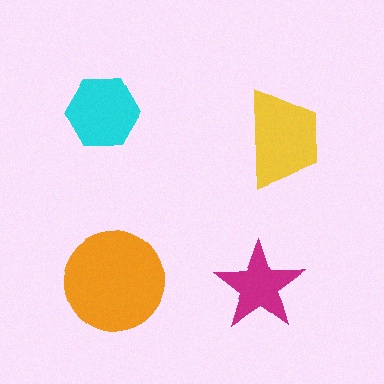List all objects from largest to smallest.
The orange circle, the yellow trapezoid, the cyan hexagon, the magenta star.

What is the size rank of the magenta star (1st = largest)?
4th.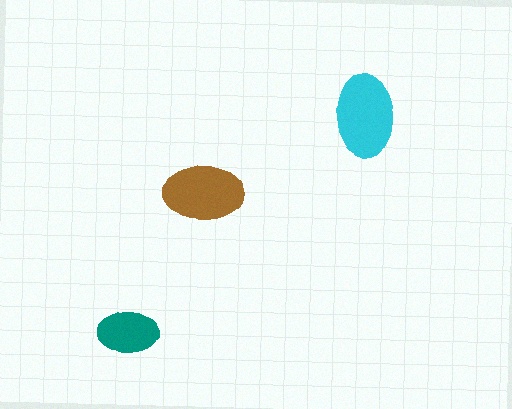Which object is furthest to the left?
The teal ellipse is leftmost.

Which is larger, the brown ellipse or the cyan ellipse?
The cyan one.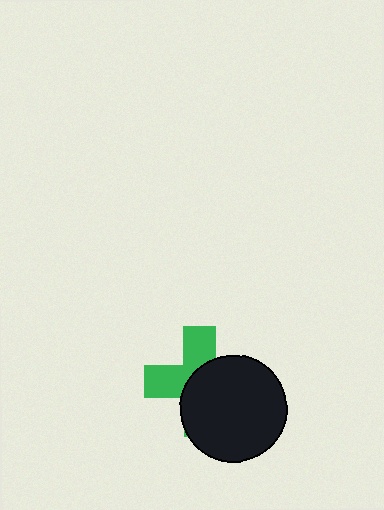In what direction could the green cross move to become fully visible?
The green cross could move toward the upper-left. That would shift it out from behind the black circle entirely.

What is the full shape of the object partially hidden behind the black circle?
The partially hidden object is a green cross.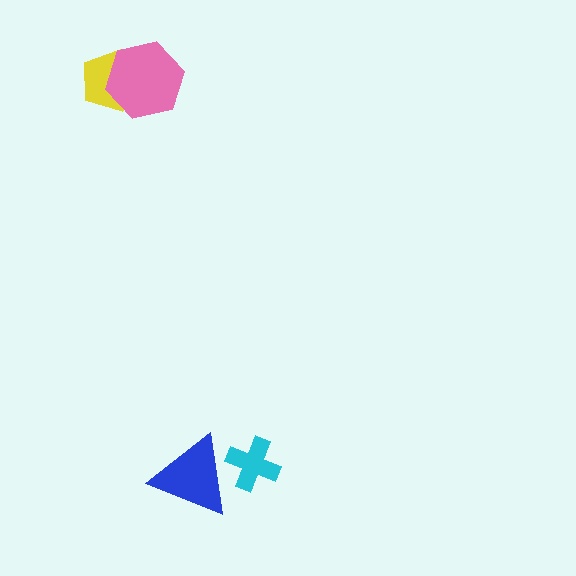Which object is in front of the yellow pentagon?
The pink hexagon is in front of the yellow pentagon.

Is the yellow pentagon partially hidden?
Yes, it is partially covered by another shape.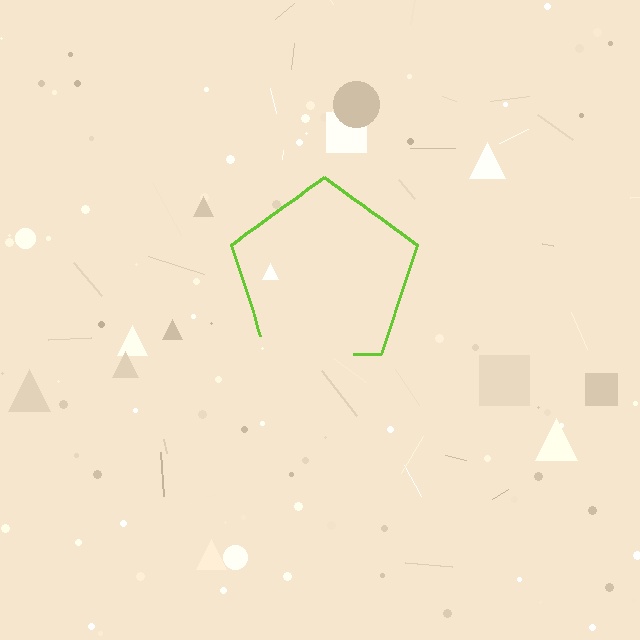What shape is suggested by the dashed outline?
The dashed outline suggests a pentagon.